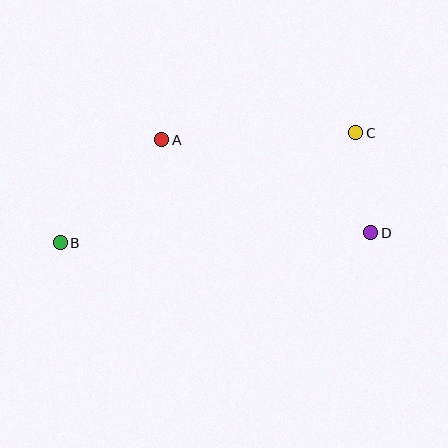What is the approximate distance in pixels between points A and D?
The distance between A and D is approximately 229 pixels.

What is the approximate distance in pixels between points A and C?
The distance between A and C is approximately 194 pixels.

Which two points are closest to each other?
Points C and D are closest to each other.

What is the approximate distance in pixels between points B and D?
The distance between B and D is approximately 311 pixels.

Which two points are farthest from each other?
Points B and C are farthest from each other.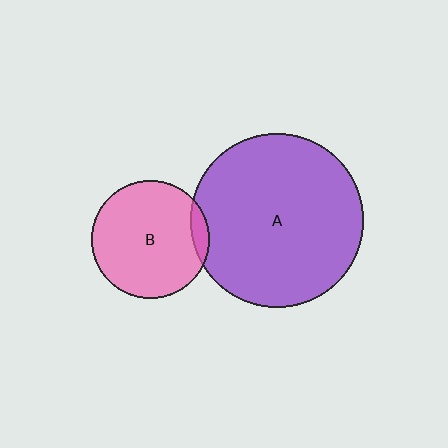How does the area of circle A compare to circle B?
Approximately 2.2 times.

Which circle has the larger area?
Circle A (purple).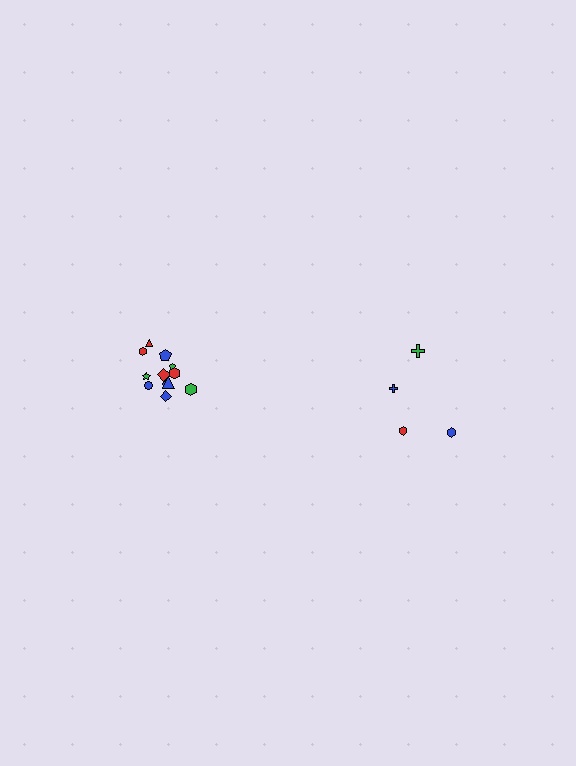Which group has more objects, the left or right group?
The left group.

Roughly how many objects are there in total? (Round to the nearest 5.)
Roughly 15 objects in total.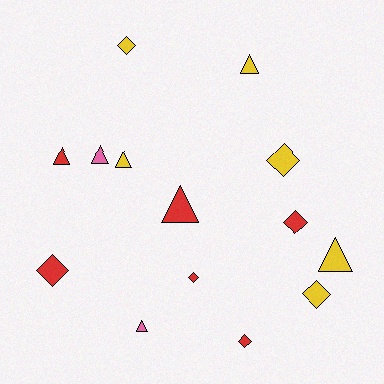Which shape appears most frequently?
Diamond, with 7 objects.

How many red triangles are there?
There are 2 red triangles.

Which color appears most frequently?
Red, with 6 objects.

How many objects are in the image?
There are 14 objects.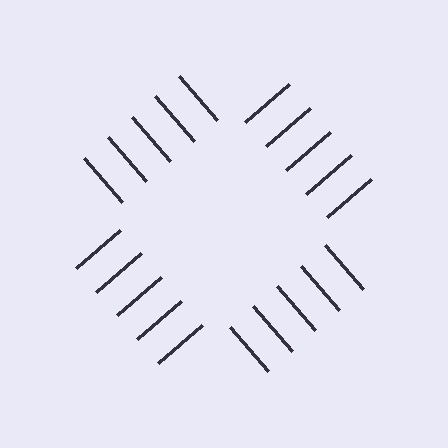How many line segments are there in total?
20 — 5 along each of the 4 edges.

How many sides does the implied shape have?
4 sides — the line-ends trace a square.